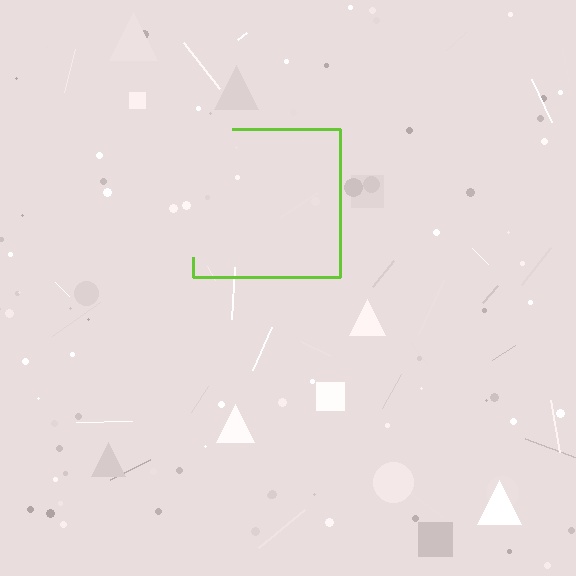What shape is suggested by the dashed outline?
The dashed outline suggests a square.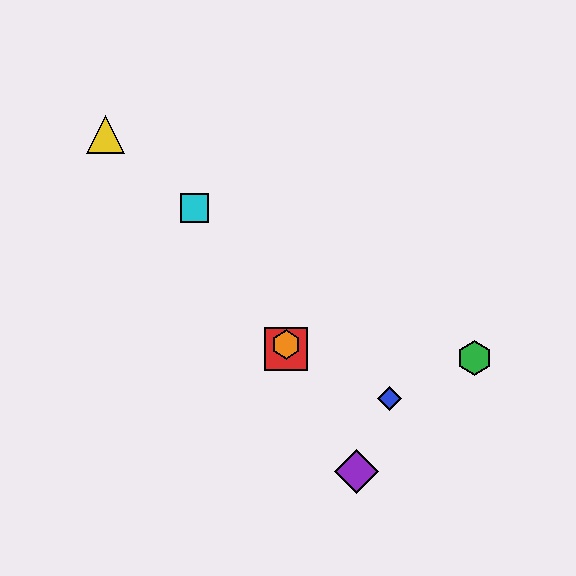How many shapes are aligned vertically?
2 shapes (the red square, the orange hexagon) are aligned vertically.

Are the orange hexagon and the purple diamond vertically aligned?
No, the orange hexagon is at x≈286 and the purple diamond is at x≈357.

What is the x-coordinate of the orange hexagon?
The orange hexagon is at x≈286.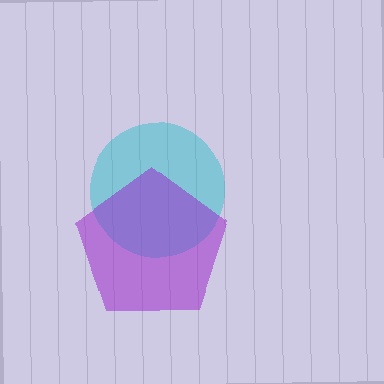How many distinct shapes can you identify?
There are 2 distinct shapes: a cyan circle, a purple pentagon.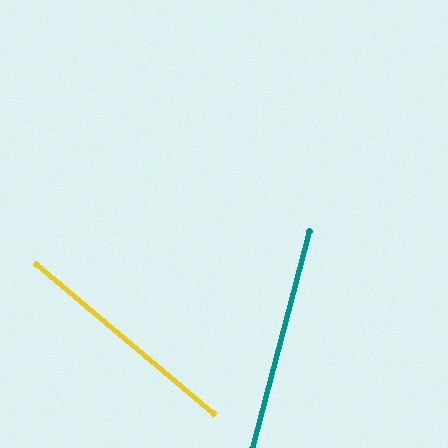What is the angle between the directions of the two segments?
Approximately 65 degrees.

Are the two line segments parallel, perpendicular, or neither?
Neither parallel nor perpendicular — they differ by about 65°.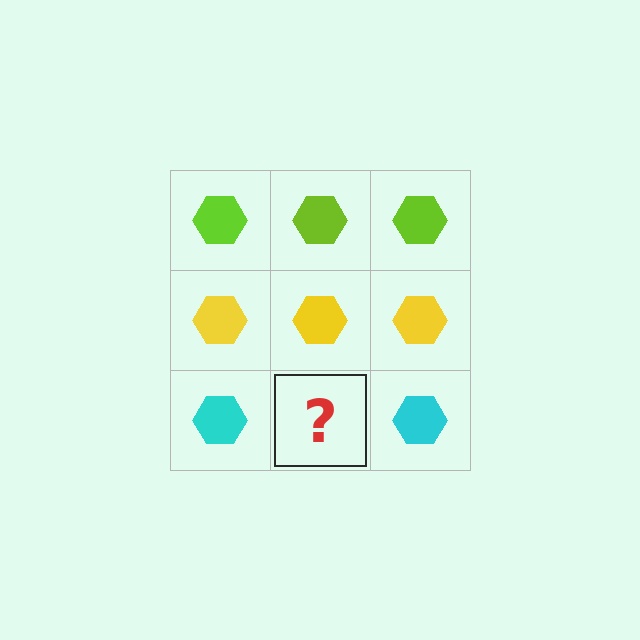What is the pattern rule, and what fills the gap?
The rule is that each row has a consistent color. The gap should be filled with a cyan hexagon.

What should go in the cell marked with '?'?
The missing cell should contain a cyan hexagon.